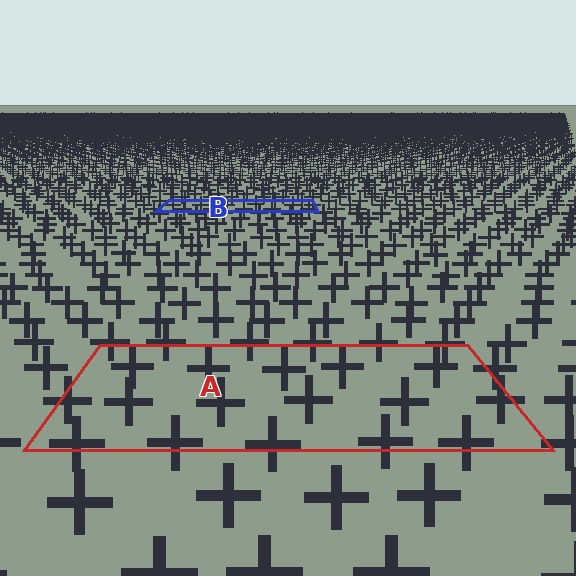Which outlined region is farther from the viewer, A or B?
Region B is farther from the viewer — the texture elements inside it appear smaller and more densely packed.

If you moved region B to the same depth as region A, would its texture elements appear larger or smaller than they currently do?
They would appear larger. At a closer depth, the same texture elements are projected at a bigger on-screen size.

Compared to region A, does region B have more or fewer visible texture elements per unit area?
Region B has more texture elements per unit area — they are packed more densely because it is farther away.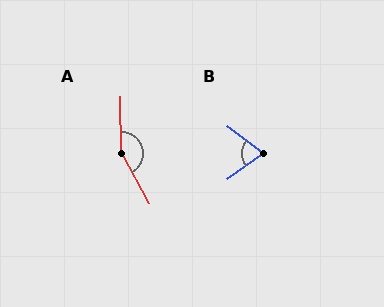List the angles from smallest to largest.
B (72°), A (151°).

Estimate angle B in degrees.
Approximately 72 degrees.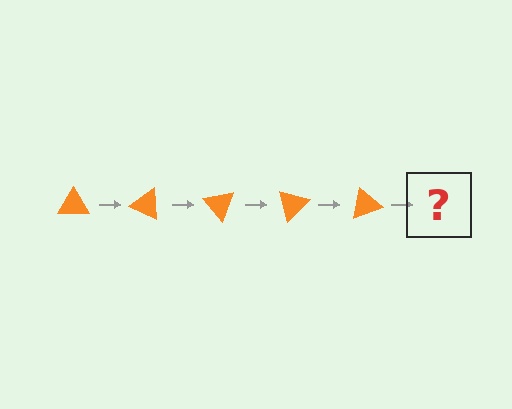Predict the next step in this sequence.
The next step is an orange triangle rotated 125 degrees.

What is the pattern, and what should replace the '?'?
The pattern is that the triangle rotates 25 degrees each step. The '?' should be an orange triangle rotated 125 degrees.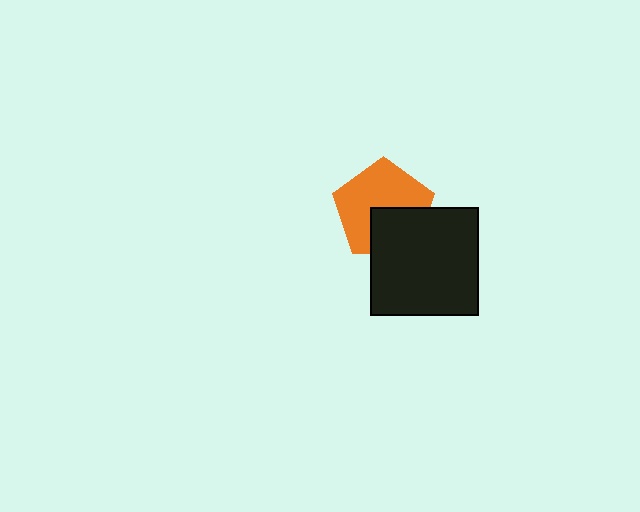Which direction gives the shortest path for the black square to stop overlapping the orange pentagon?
Moving down gives the shortest separation.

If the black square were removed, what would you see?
You would see the complete orange pentagon.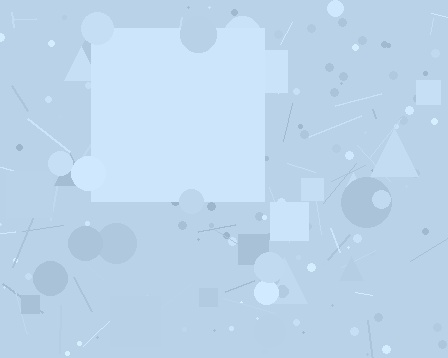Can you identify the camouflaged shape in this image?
The camouflaged shape is a square.